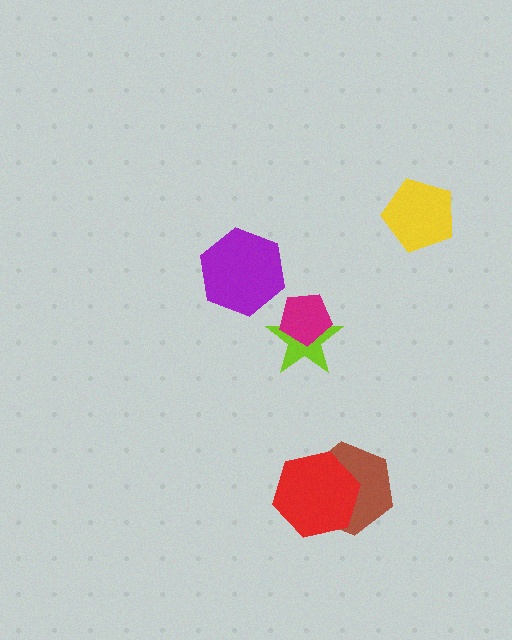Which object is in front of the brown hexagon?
The red hexagon is in front of the brown hexagon.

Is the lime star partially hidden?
Yes, it is partially covered by another shape.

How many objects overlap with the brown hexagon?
1 object overlaps with the brown hexagon.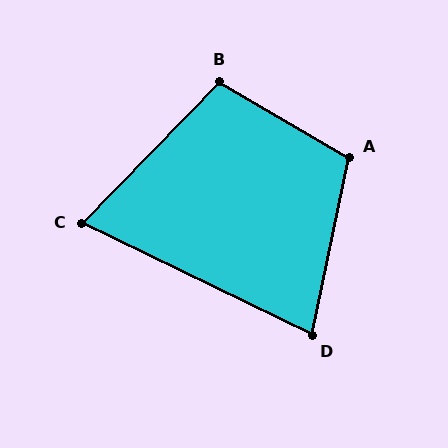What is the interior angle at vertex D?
Approximately 76 degrees (acute).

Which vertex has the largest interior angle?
A, at approximately 108 degrees.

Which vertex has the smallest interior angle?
C, at approximately 72 degrees.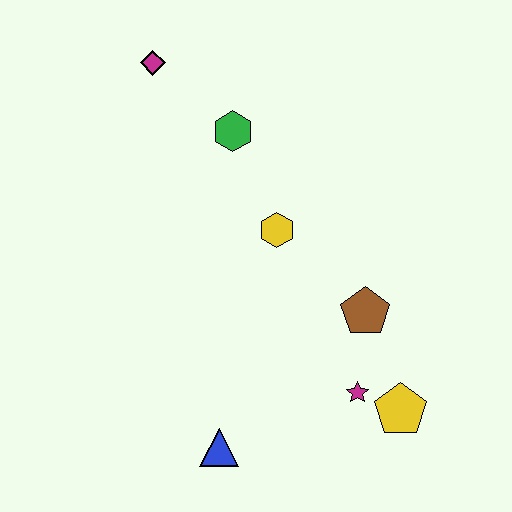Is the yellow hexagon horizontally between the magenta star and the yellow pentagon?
No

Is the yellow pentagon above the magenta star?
No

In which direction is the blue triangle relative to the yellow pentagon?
The blue triangle is to the left of the yellow pentagon.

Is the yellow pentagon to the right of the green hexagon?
Yes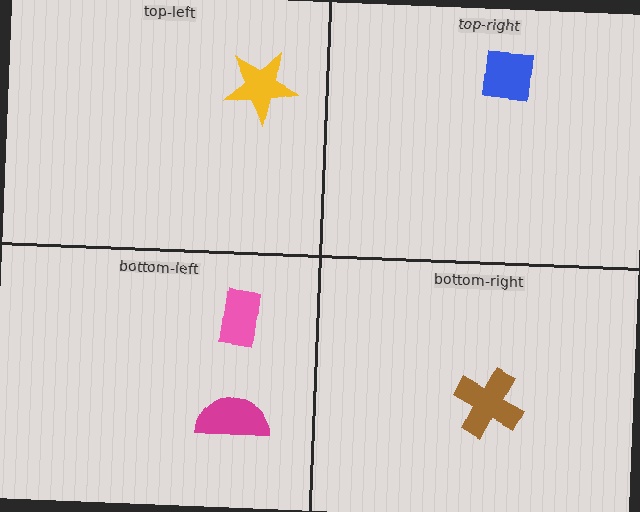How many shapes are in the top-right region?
1.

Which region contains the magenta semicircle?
The bottom-left region.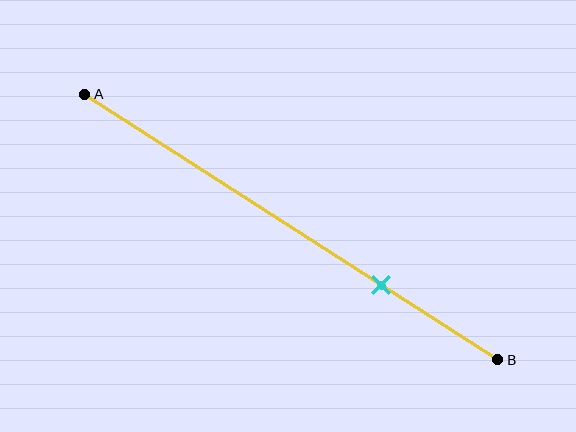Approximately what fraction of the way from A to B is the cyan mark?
The cyan mark is approximately 70% of the way from A to B.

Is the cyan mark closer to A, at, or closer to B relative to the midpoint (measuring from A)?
The cyan mark is closer to point B than the midpoint of segment AB.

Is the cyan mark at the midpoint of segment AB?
No, the mark is at about 70% from A, not at the 50% midpoint.